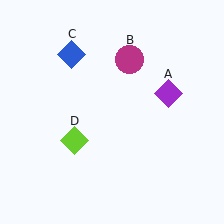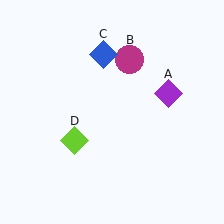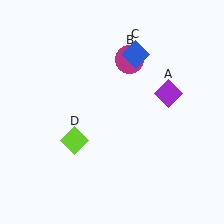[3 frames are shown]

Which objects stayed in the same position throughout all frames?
Purple diamond (object A) and magenta circle (object B) and lime diamond (object D) remained stationary.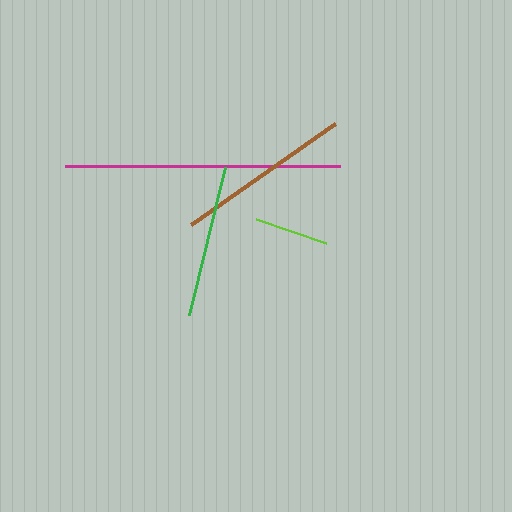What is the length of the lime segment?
The lime segment is approximately 74 pixels long.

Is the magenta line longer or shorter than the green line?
The magenta line is longer than the green line.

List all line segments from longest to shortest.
From longest to shortest: magenta, brown, green, lime.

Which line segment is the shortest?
The lime line is the shortest at approximately 74 pixels.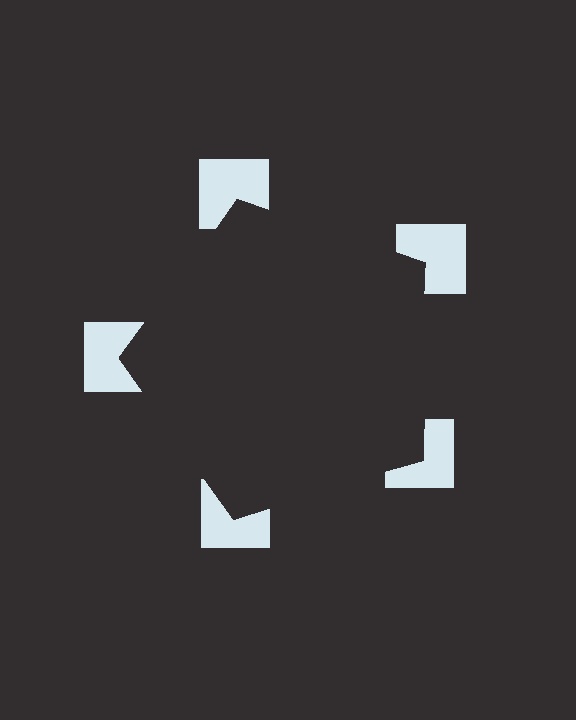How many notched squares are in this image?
There are 5 — one at each vertex of the illusory pentagon.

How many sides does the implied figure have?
5 sides.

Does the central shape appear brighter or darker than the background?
It typically appears slightly darker than the background, even though no actual brightness change is drawn.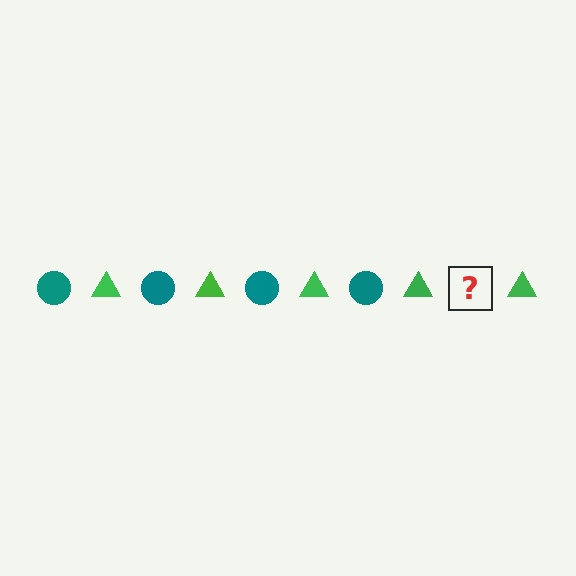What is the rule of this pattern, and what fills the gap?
The rule is that the pattern alternates between teal circle and green triangle. The gap should be filled with a teal circle.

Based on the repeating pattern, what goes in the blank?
The blank should be a teal circle.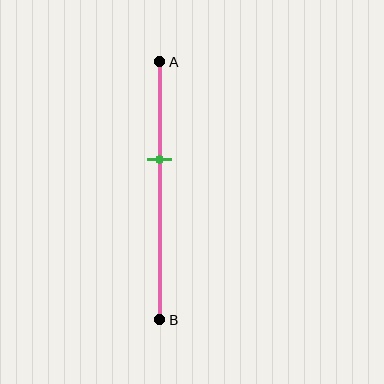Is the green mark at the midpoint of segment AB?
No, the mark is at about 40% from A, not at the 50% midpoint.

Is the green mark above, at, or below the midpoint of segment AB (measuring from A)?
The green mark is above the midpoint of segment AB.